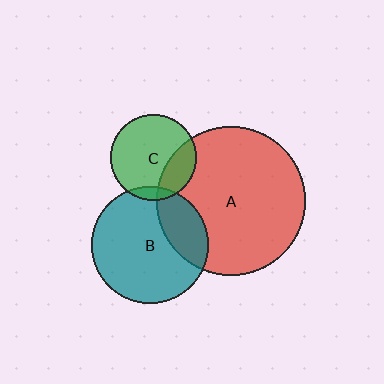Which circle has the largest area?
Circle A (red).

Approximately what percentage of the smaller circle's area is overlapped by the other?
Approximately 25%.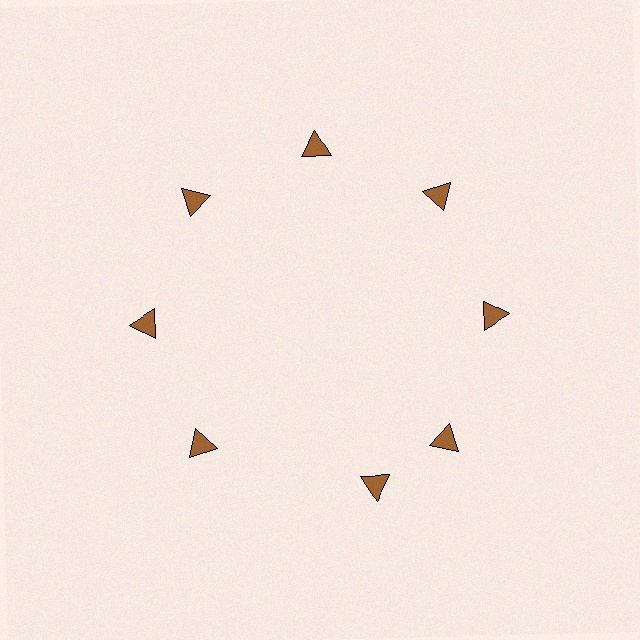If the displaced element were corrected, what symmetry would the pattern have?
It would have 8-fold rotational symmetry — the pattern would map onto itself every 45 degrees.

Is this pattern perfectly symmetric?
No. The 8 brown triangles are arranged in a ring, but one element near the 6 o'clock position is rotated out of alignment along the ring, breaking the 8-fold rotational symmetry.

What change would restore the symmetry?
The symmetry would be restored by rotating it back into even spacing with its neighbors so that all 8 triangles sit at equal angles and equal distance from the center.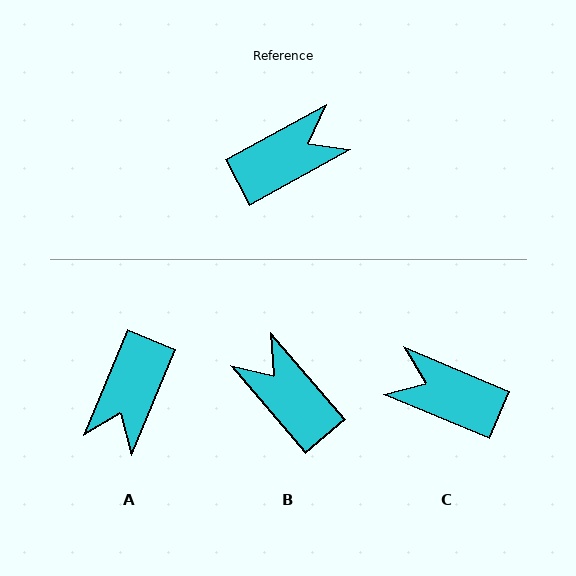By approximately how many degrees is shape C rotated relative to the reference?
Approximately 129 degrees counter-clockwise.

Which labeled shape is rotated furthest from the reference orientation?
A, about 141 degrees away.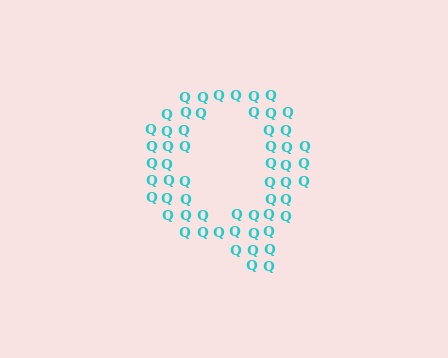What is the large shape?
The large shape is the letter Q.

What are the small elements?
The small elements are letter Q's.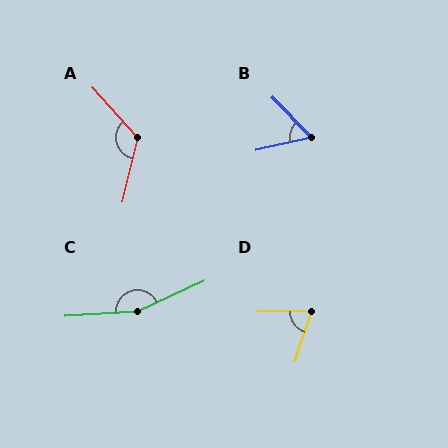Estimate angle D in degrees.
Approximately 73 degrees.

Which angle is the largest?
C, at approximately 159 degrees.